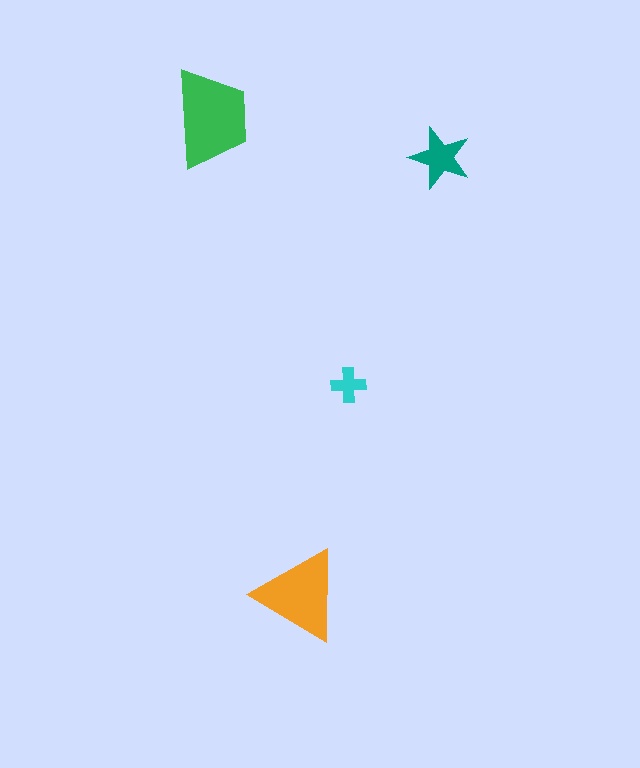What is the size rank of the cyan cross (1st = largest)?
4th.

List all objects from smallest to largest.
The cyan cross, the teal star, the orange triangle, the green trapezoid.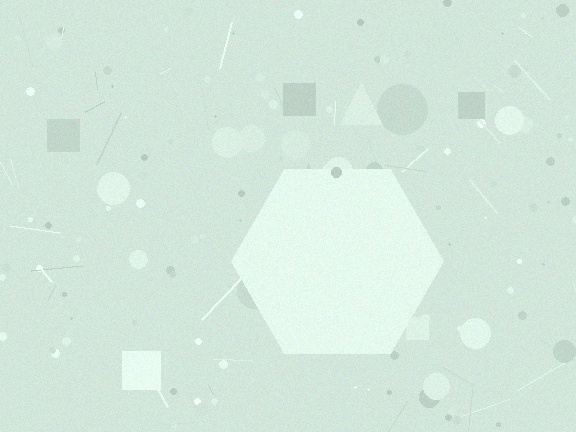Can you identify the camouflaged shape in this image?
The camouflaged shape is a hexagon.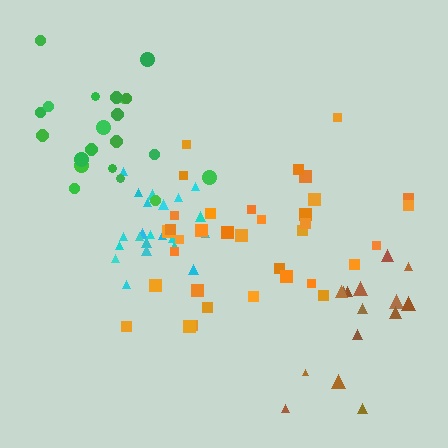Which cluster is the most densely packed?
Cyan.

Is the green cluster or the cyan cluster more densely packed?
Cyan.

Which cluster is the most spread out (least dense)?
Brown.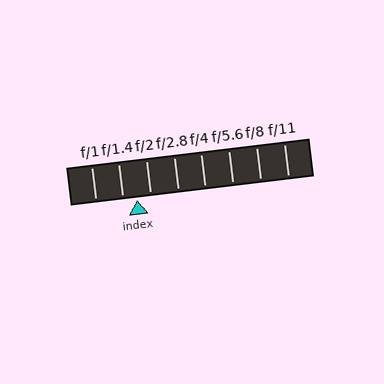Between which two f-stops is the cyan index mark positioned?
The index mark is between f/1.4 and f/2.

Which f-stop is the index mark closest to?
The index mark is closest to f/2.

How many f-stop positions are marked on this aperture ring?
There are 8 f-stop positions marked.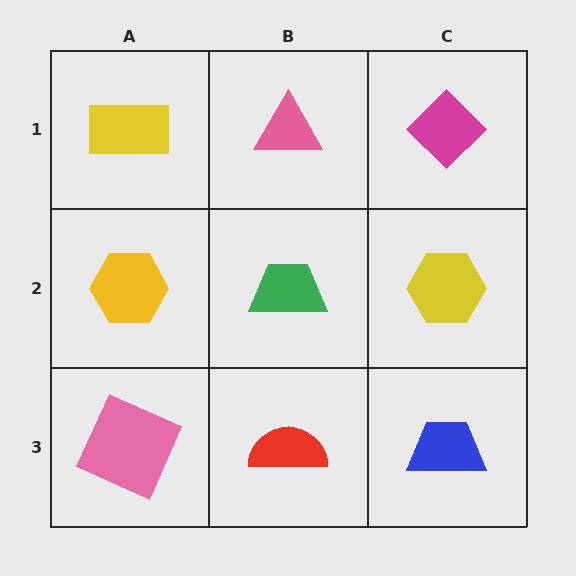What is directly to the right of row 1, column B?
A magenta diamond.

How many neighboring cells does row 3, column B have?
3.